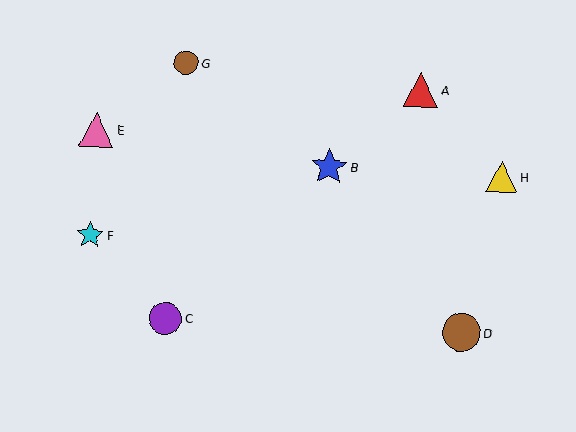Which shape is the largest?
The brown circle (labeled D) is the largest.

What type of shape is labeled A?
Shape A is a red triangle.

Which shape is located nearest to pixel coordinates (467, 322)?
The brown circle (labeled D) at (462, 332) is nearest to that location.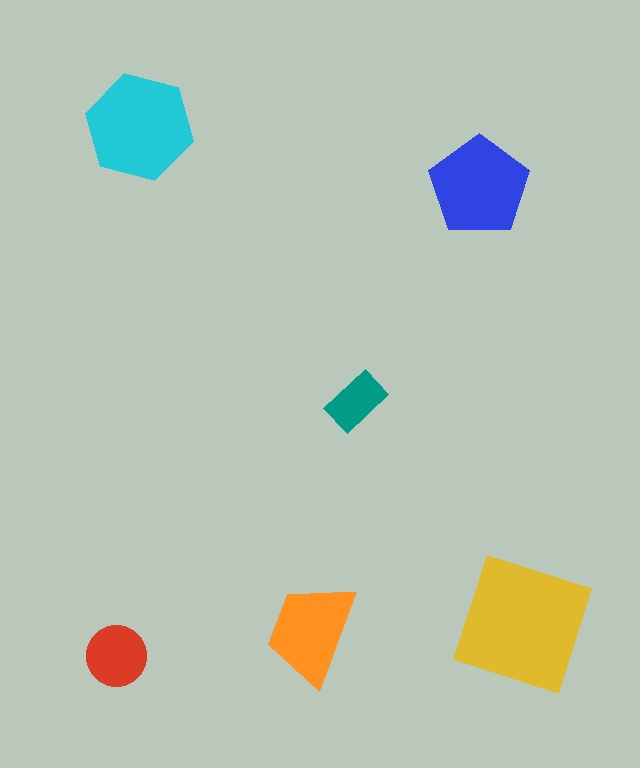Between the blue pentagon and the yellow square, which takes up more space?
The yellow square.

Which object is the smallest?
The teal rectangle.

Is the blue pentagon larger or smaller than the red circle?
Larger.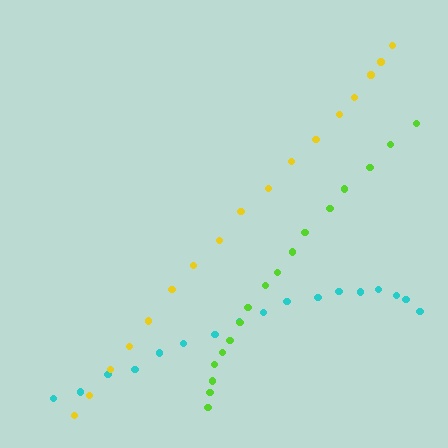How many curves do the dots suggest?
There are 3 distinct paths.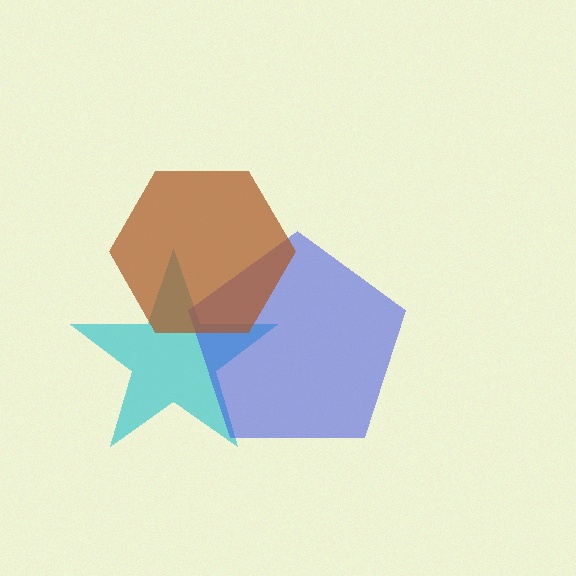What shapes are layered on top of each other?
The layered shapes are: a cyan star, a blue pentagon, a brown hexagon.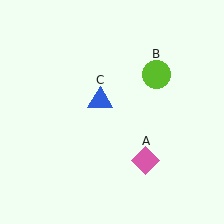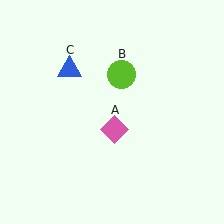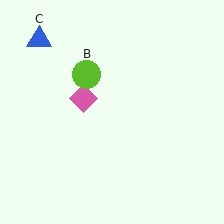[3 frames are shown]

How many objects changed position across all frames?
3 objects changed position: pink diamond (object A), lime circle (object B), blue triangle (object C).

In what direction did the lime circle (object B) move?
The lime circle (object B) moved left.